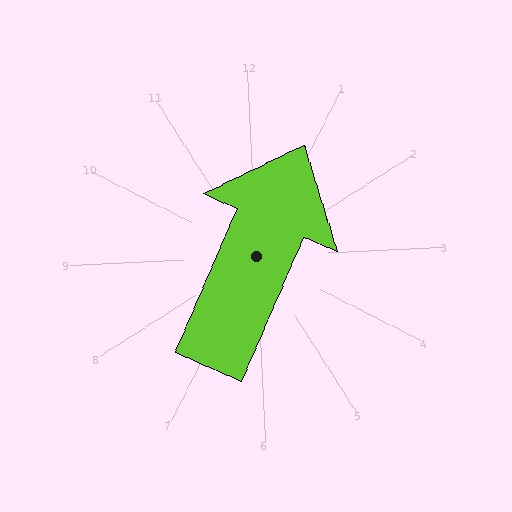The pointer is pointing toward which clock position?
Roughly 1 o'clock.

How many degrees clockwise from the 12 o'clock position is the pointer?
Approximately 26 degrees.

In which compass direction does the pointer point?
Northeast.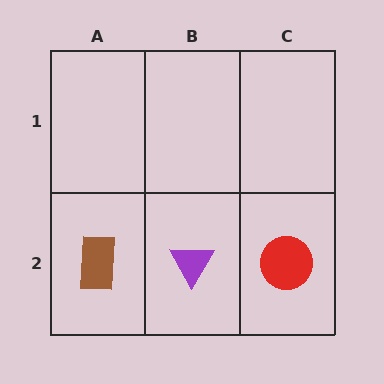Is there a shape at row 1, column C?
No, that cell is empty.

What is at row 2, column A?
A brown rectangle.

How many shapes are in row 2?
3 shapes.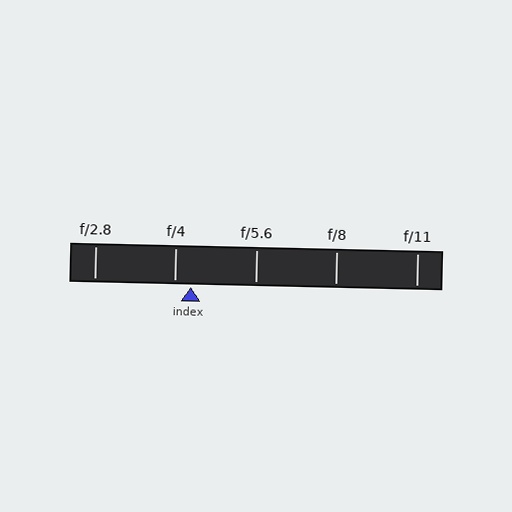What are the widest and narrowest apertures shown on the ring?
The widest aperture shown is f/2.8 and the narrowest is f/11.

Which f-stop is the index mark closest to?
The index mark is closest to f/4.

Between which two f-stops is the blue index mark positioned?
The index mark is between f/4 and f/5.6.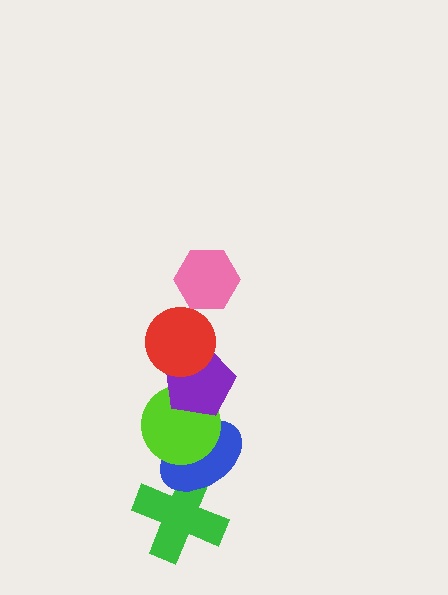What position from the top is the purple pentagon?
The purple pentagon is 3rd from the top.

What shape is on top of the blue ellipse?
The lime circle is on top of the blue ellipse.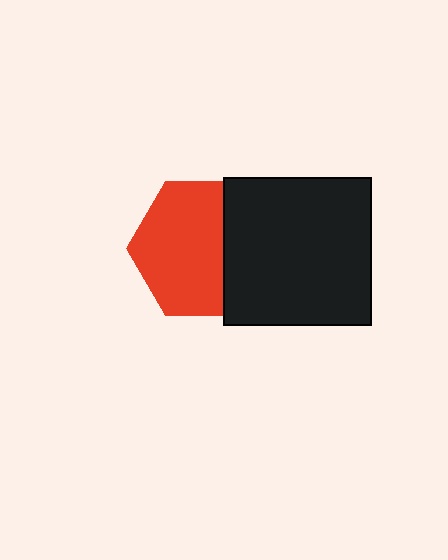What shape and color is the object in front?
The object in front is a black square.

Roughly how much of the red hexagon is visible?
Most of it is visible (roughly 67%).